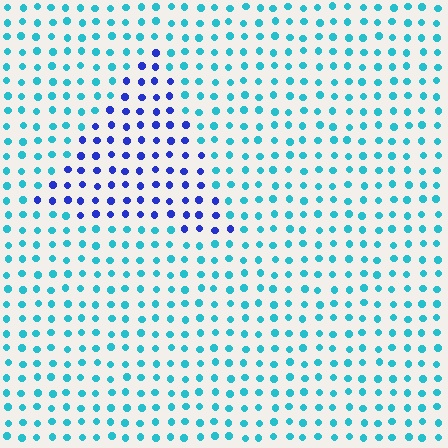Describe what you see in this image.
The image is filled with small cyan elements in a uniform arrangement. A triangle-shaped region is visible where the elements are tinted to a slightly different hue, forming a subtle color boundary.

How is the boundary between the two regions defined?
The boundary is defined purely by a slight shift in hue (about 51 degrees). Spacing, size, and orientation are identical on both sides.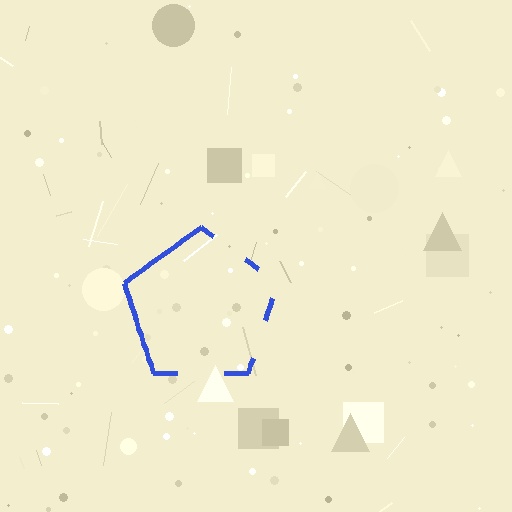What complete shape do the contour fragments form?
The contour fragments form a pentagon.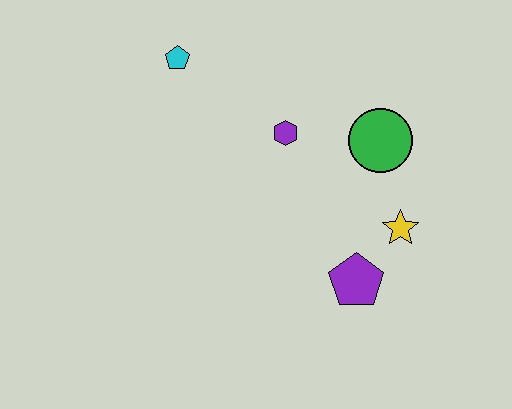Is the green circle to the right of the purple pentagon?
Yes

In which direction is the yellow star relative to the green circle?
The yellow star is below the green circle.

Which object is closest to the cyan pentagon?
The purple hexagon is closest to the cyan pentagon.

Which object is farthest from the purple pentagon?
The cyan pentagon is farthest from the purple pentagon.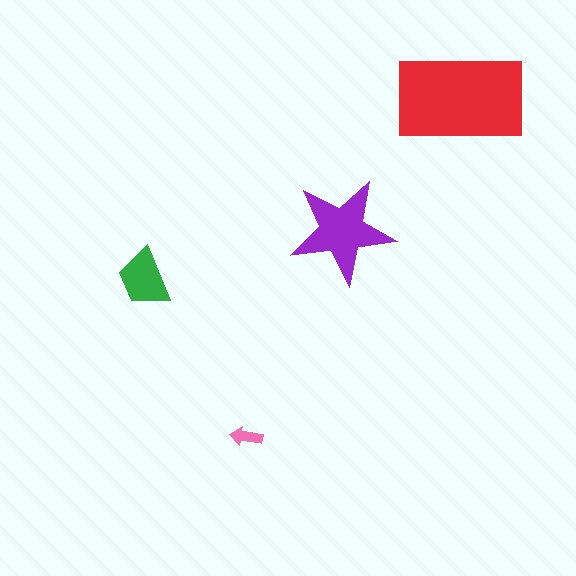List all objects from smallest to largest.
The pink arrow, the green trapezoid, the purple star, the red rectangle.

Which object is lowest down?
The pink arrow is bottommost.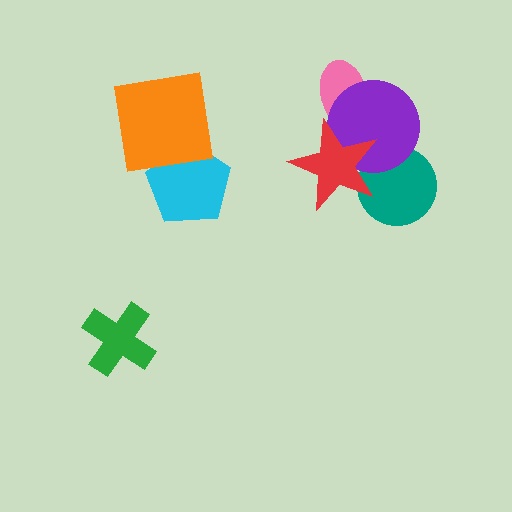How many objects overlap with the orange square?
1 object overlaps with the orange square.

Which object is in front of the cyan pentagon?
The orange square is in front of the cyan pentagon.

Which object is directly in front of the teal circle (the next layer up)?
The purple circle is directly in front of the teal circle.